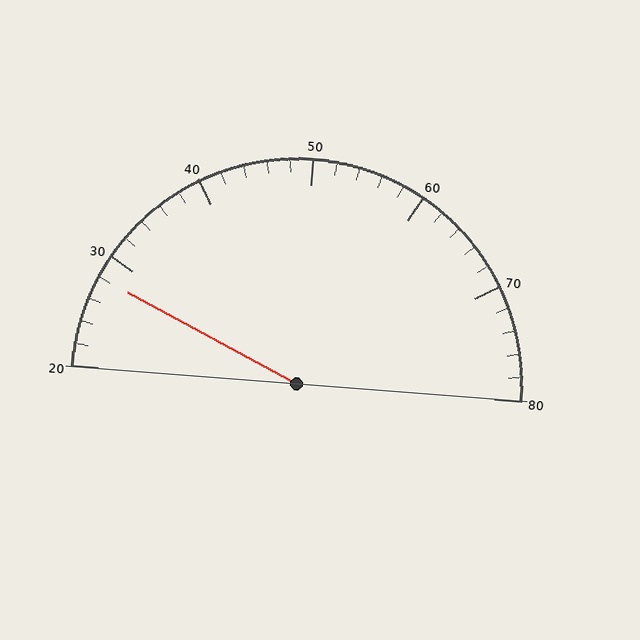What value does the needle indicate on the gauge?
The needle indicates approximately 28.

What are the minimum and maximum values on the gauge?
The gauge ranges from 20 to 80.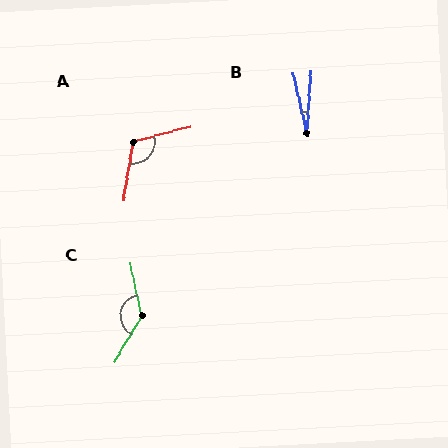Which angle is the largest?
C, at approximately 138 degrees.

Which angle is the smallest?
B, at approximately 17 degrees.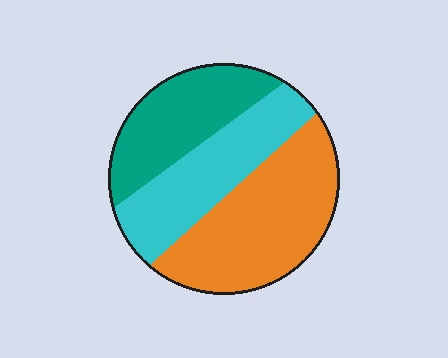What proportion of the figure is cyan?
Cyan covers 30% of the figure.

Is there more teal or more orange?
Orange.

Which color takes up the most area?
Orange, at roughly 40%.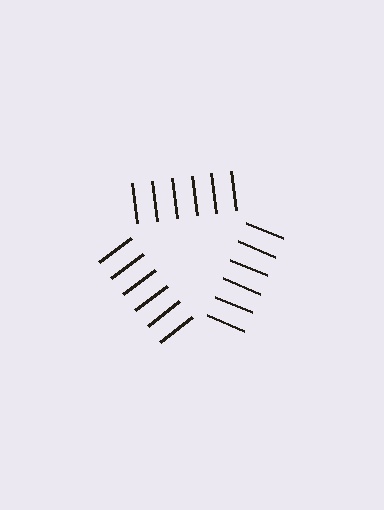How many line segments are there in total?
18 — 6 along each of the 3 edges.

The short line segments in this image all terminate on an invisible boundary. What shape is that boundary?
An illusory triangle — the line segments terminate on its edges but no continuous stroke is drawn.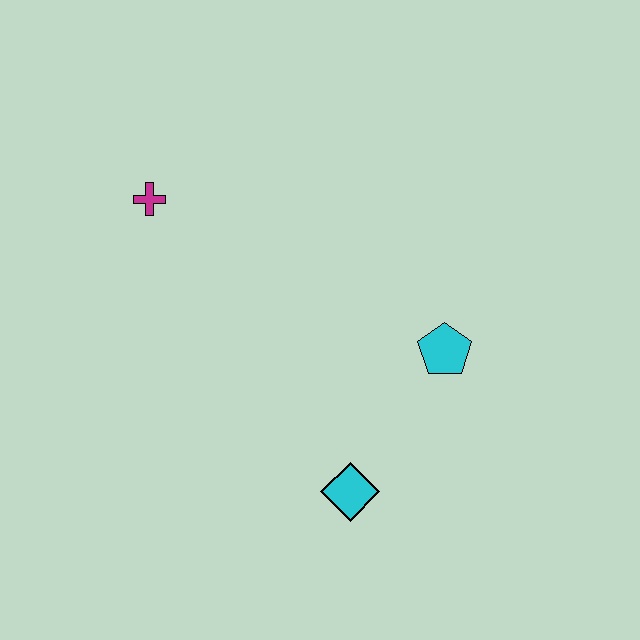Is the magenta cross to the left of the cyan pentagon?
Yes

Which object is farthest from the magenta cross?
The cyan diamond is farthest from the magenta cross.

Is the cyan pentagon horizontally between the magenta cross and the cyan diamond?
No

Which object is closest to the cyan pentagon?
The cyan diamond is closest to the cyan pentagon.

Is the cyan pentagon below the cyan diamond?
No